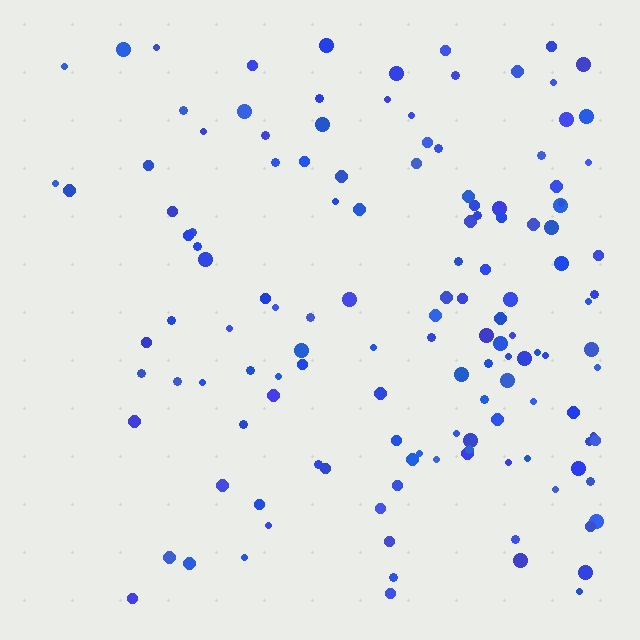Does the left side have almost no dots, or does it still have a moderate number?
Still a moderate number, just noticeably fewer than the right.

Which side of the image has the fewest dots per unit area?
The left.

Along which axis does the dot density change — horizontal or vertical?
Horizontal.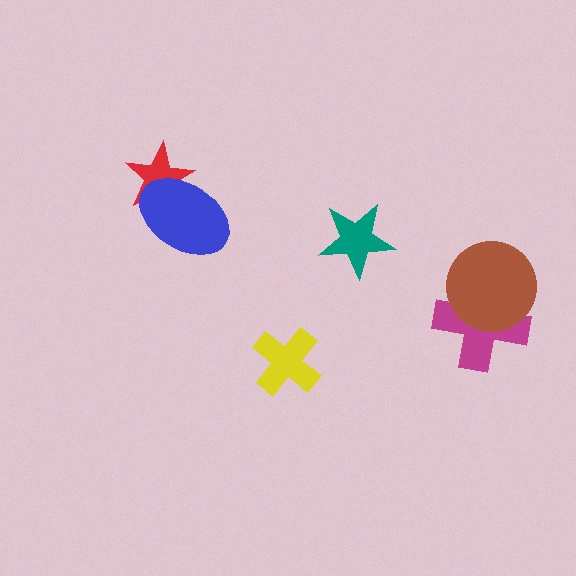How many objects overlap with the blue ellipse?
1 object overlaps with the blue ellipse.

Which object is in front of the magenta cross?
The brown circle is in front of the magenta cross.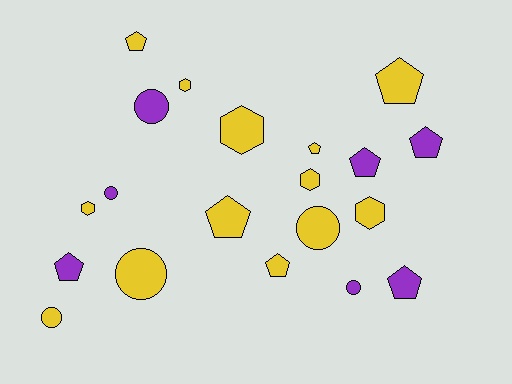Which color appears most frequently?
Yellow, with 13 objects.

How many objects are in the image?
There are 20 objects.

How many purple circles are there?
There are 3 purple circles.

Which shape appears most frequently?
Pentagon, with 9 objects.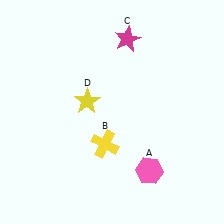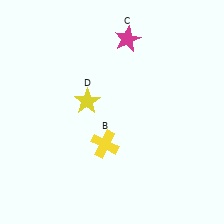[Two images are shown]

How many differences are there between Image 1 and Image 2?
There is 1 difference between the two images.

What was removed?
The pink hexagon (A) was removed in Image 2.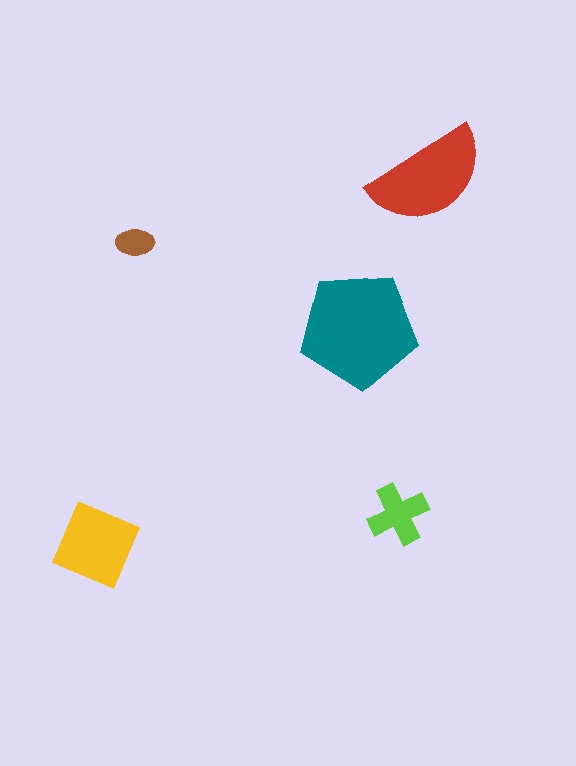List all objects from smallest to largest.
The brown ellipse, the lime cross, the yellow square, the red semicircle, the teal pentagon.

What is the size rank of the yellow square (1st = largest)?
3rd.